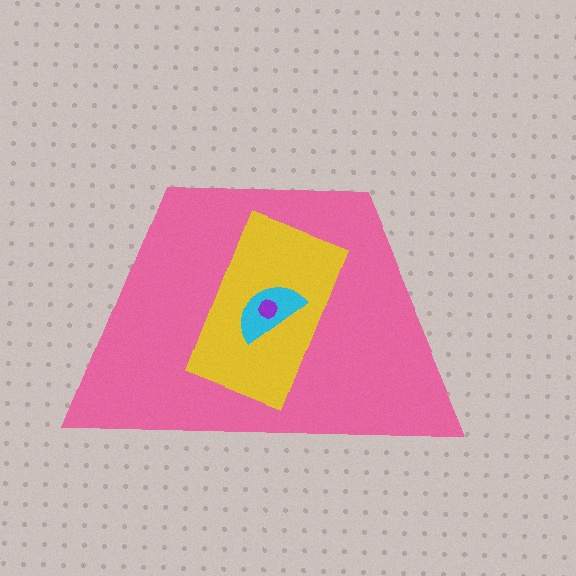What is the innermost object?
The purple circle.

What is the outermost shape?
The pink trapezoid.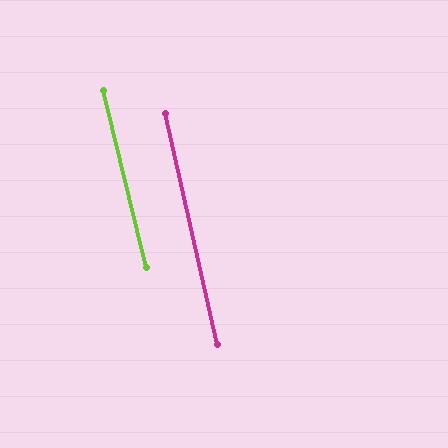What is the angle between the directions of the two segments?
Approximately 1 degree.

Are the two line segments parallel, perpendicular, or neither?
Parallel — their directions differ by only 1.1°.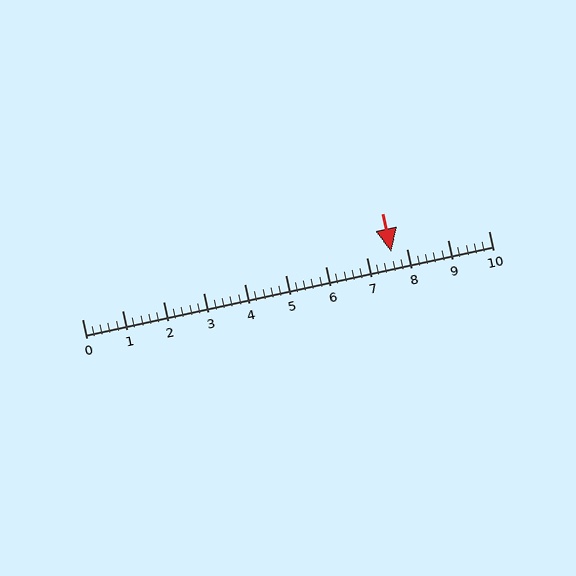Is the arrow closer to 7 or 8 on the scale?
The arrow is closer to 8.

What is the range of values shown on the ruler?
The ruler shows values from 0 to 10.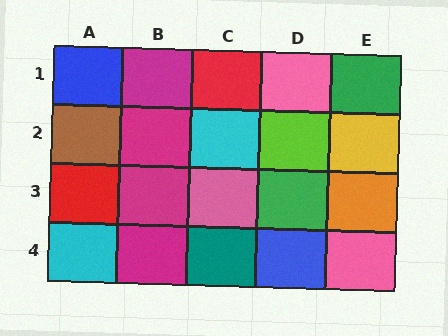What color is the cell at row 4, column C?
Teal.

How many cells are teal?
1 cell is teal.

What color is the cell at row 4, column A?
Cyan.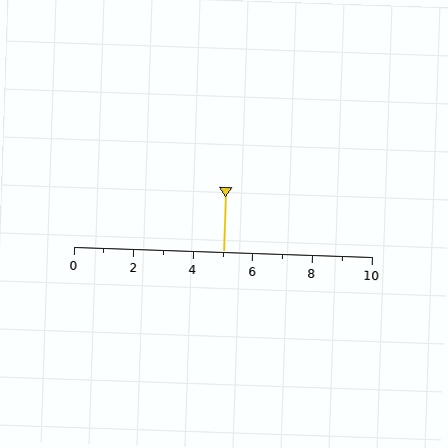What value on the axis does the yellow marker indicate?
The marker indicates approximately 5.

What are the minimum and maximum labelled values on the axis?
The axis runs from 0 to 10.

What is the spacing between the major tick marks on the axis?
The major ticks are spaced 2 apart.